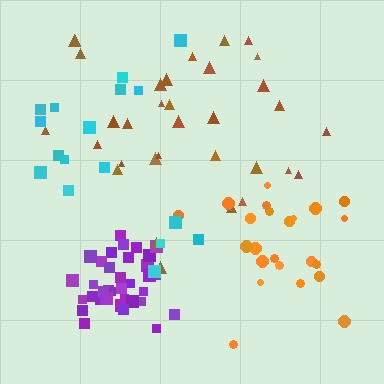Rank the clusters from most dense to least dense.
purple, orange, brown, cyan.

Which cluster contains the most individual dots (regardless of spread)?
Purple (35).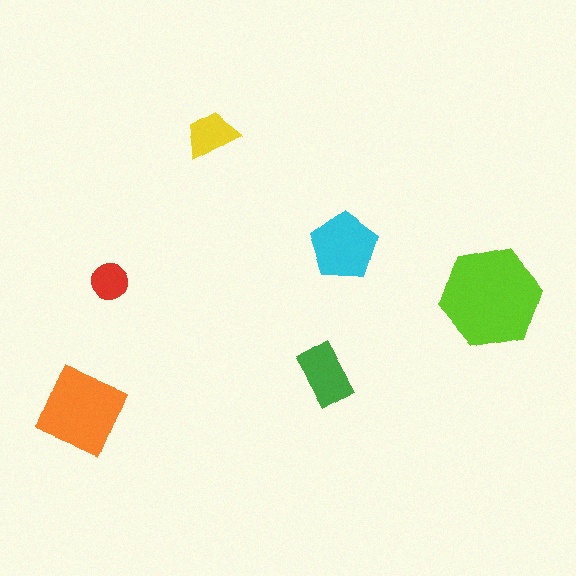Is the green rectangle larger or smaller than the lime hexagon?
Smaller.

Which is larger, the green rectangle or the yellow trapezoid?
The green rectangle.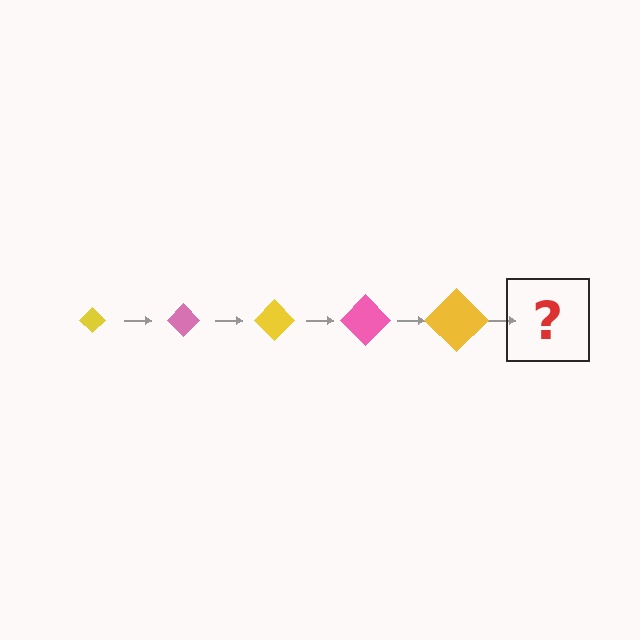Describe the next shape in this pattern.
It should be a pink diamond, larger than the previous one.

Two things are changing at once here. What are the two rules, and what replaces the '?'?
The two rules are that the diamond grows larger each step and the color cycles through yellow and pink. The '?' should be a pink diamond, larger than the previous one.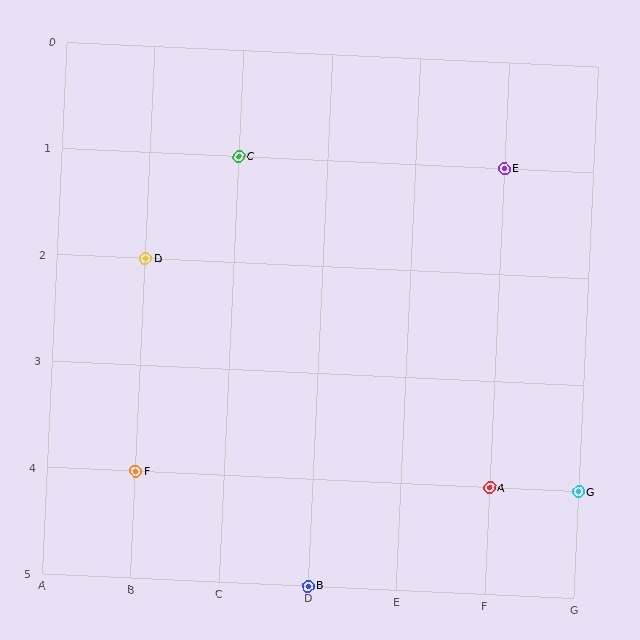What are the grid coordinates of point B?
Point B is at grid coordinates (D, 5).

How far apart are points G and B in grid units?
Points G and B are 3 columns and 1 row apart (about 3.2 grid units diagonally).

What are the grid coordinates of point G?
Point G is at grid coordinates (G, 4).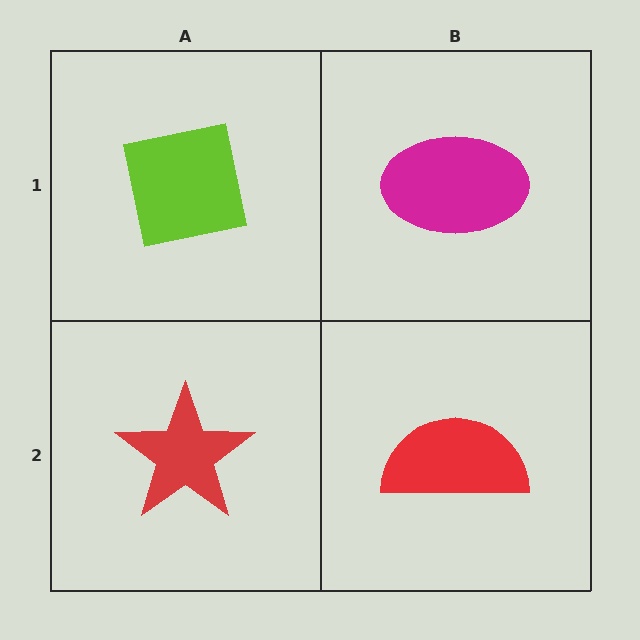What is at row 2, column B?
A red semicircle.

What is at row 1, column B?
A magenta ellipse.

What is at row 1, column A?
A lime square.